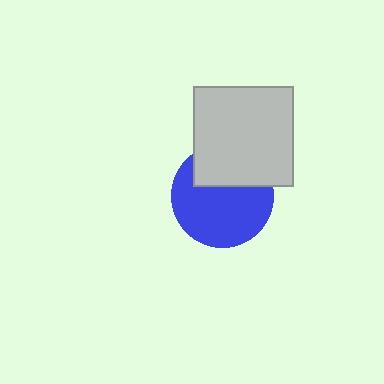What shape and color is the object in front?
The object in front is a light gray square.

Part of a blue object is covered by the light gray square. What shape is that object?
It is a circle.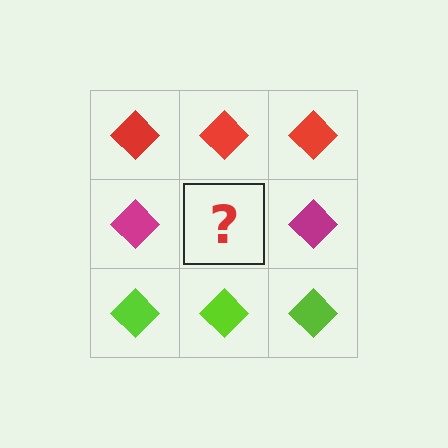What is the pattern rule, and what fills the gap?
The rule is that each row has a consistent color. The gap should be filled with a magenta diamond.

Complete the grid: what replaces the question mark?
The question mark should be replaced with a magenta diamond.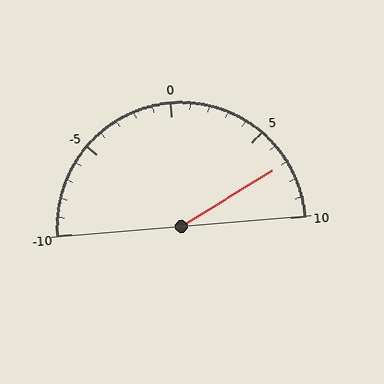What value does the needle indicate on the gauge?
The needle indicates approximately 7.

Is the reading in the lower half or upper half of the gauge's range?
The reading is in the upper half of the range (-10 to 10).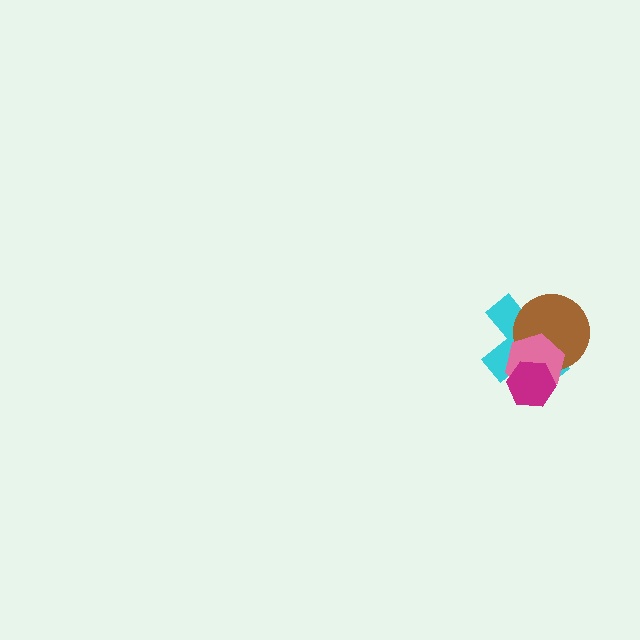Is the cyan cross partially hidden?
Yes, it is partially covered by another shape.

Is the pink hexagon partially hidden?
Yes, it is partially covered by another shape.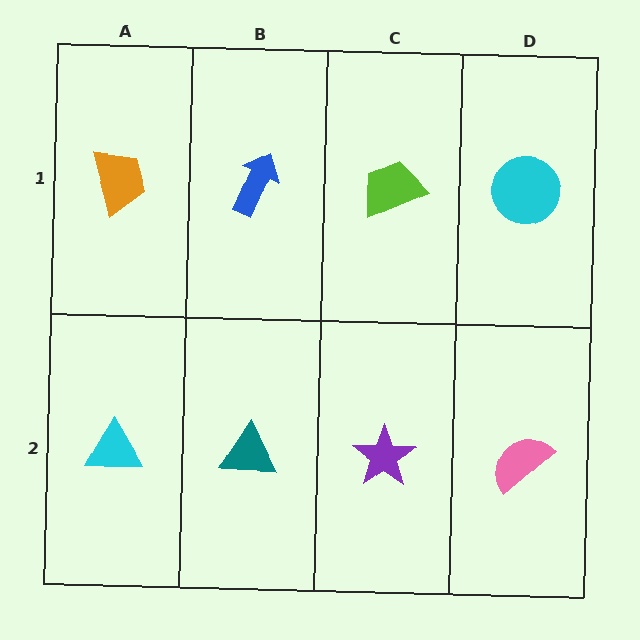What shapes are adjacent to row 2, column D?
A cyan circle (row 1, column D), a purple star (row 2, column C).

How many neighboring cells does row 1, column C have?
3.